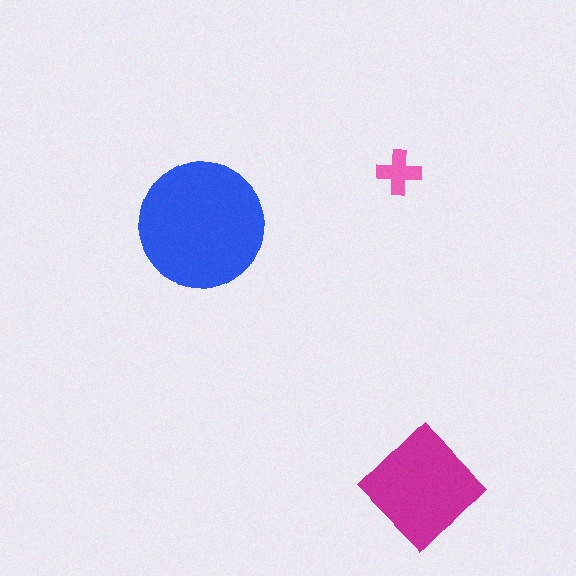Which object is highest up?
The pink cross is topmost.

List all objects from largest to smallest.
The blue circle, the magenta diamond, the pink cross.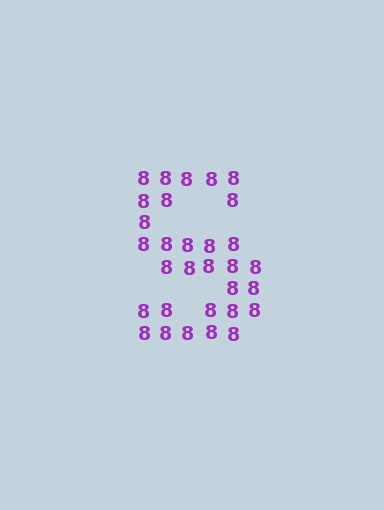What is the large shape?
The large shape is the letter S.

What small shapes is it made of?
It is made of small digit 8's.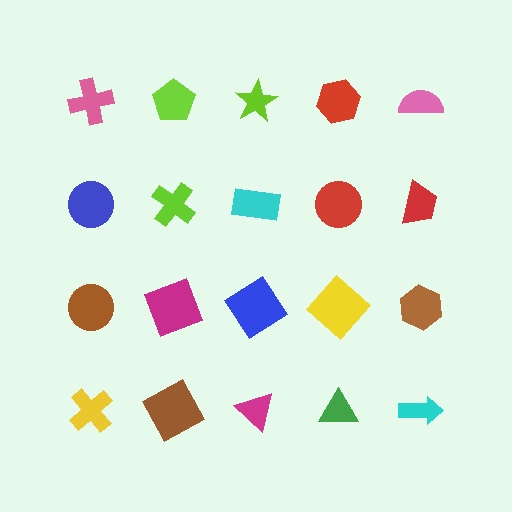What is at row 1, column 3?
A lime star.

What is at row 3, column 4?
A yellow diamond.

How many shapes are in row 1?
5 shapes.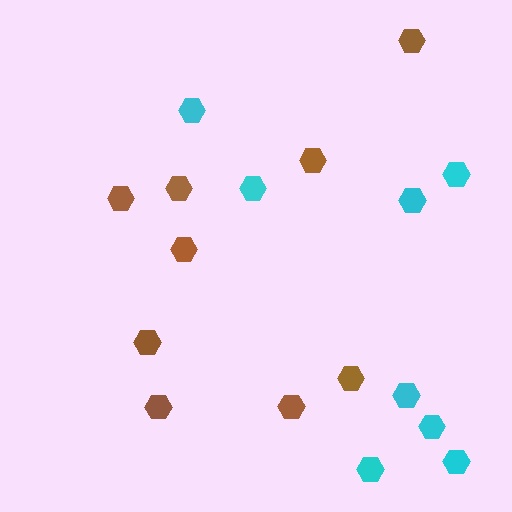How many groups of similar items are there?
There are 2 groups: one group of brown hexagons (9) and one group of cyan hexagons (8).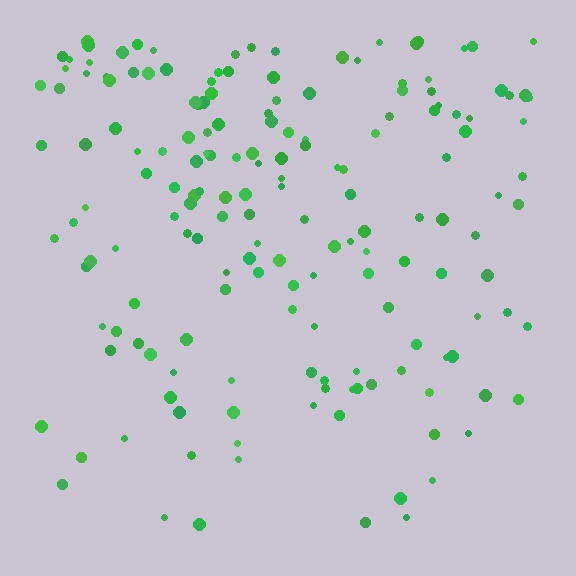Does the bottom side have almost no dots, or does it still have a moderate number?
Still a moderate number, just noticeably fewer than the top.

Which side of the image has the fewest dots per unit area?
The bottom.